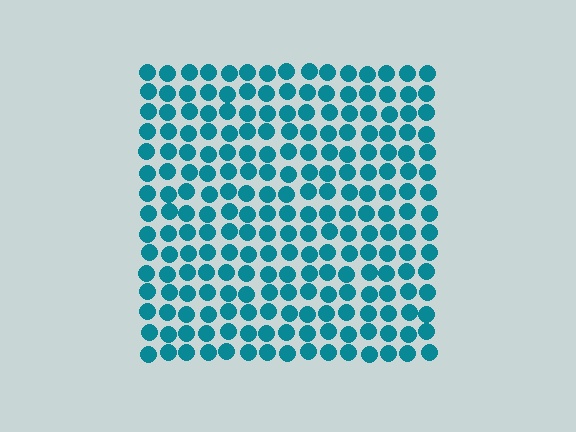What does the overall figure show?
The overall figure shows a square.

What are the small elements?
The small elements are circles.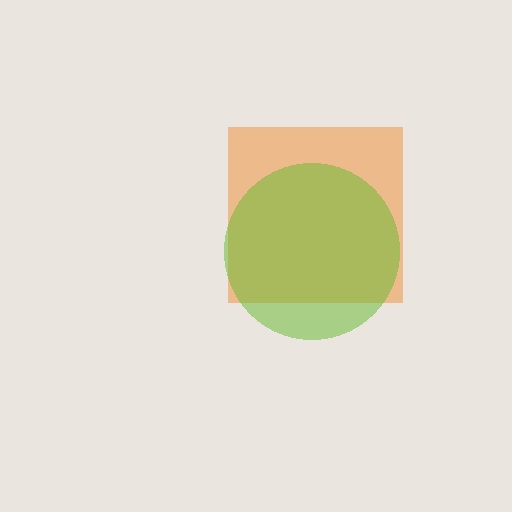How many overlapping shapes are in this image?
There are 2 overlapping shapes in the image.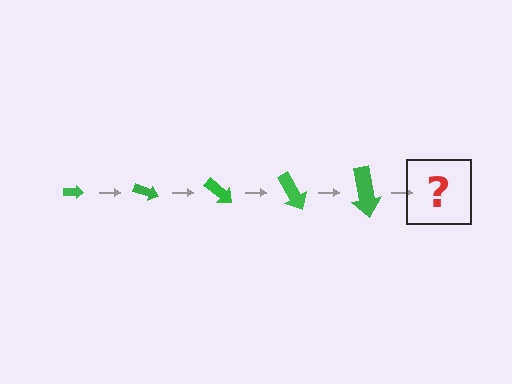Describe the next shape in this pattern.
It should be an arrow, larger than the previous one and rotated 100 degrees from the start.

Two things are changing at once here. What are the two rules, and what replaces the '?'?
The two rules are that the arrow grows larger each step and it rotates 20 degrees each step. The '?' should be an arrow, larger than the previous one and rotated 100 degrees from the start.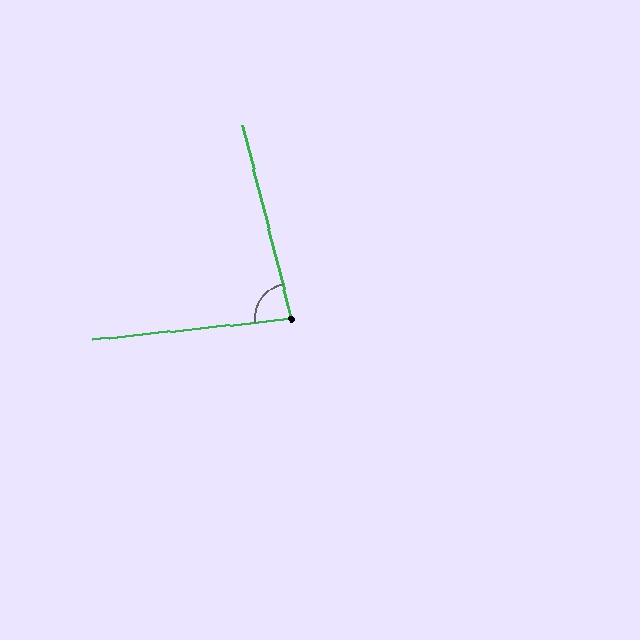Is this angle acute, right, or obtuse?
It is acute.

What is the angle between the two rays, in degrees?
Approximately 82 degrees.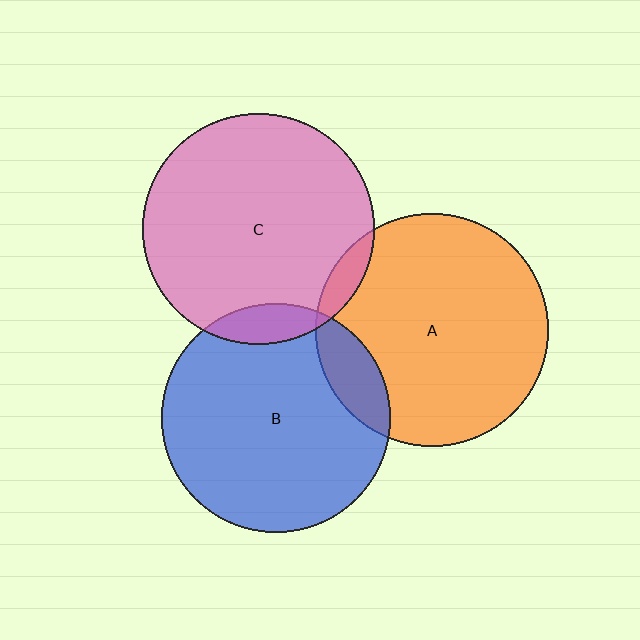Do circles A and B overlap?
Yes.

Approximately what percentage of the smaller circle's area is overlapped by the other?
Approximately 15%.